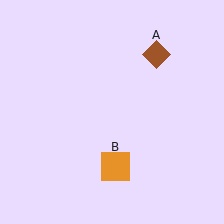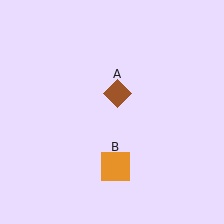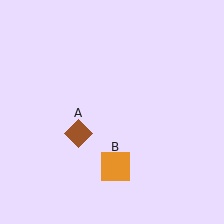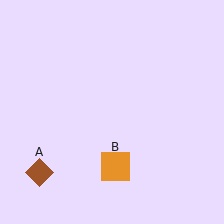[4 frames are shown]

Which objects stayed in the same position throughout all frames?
Orange square (object B) remained stationary.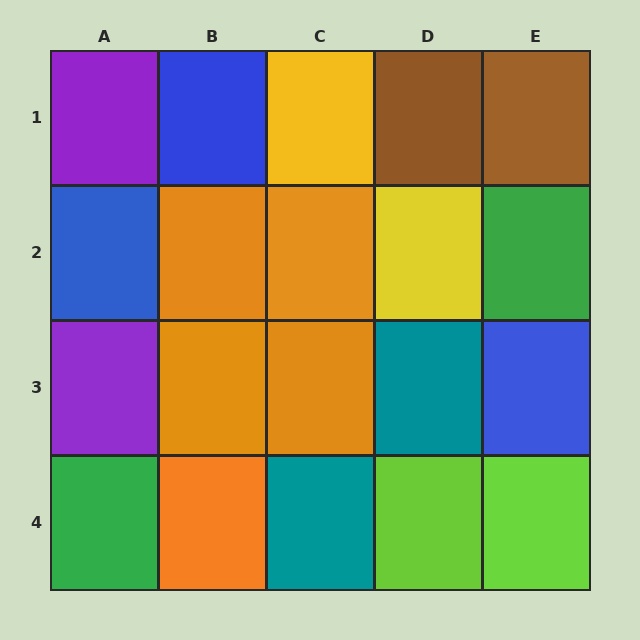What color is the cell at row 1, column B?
Blue.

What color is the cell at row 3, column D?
Teal.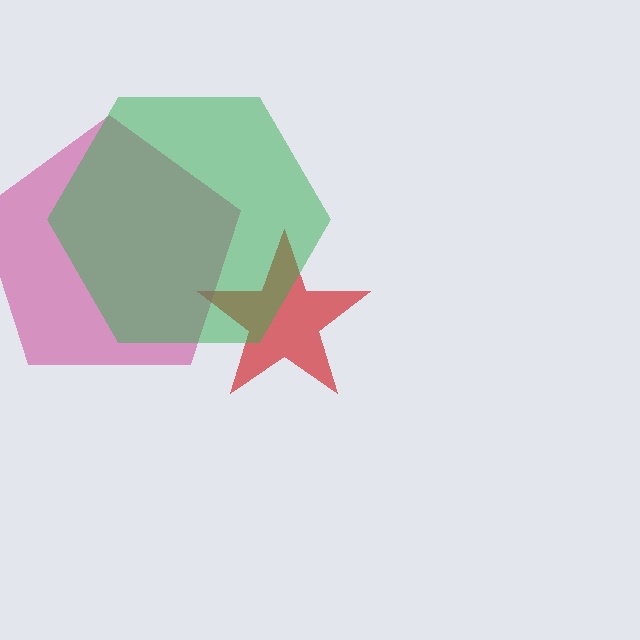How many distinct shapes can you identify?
There are 3 distinct shapes: a red star, a magenta pentagon, a green hexagon.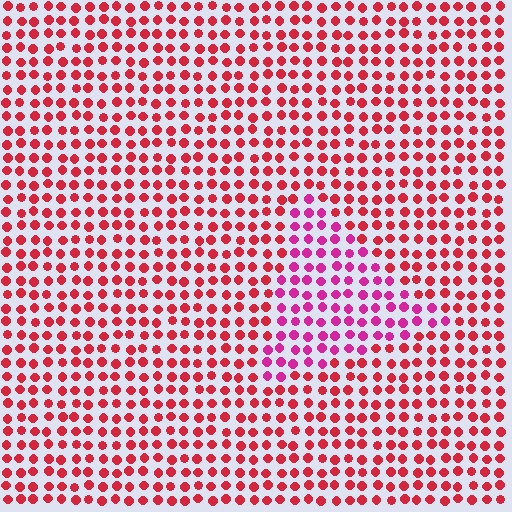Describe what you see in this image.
The image is filled with small red elements in a uniform arrangement. A triangle-shaped region is visible where the elements are tinted to a slightly different hue, forming a subtle color boundary.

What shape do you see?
I see a triangle.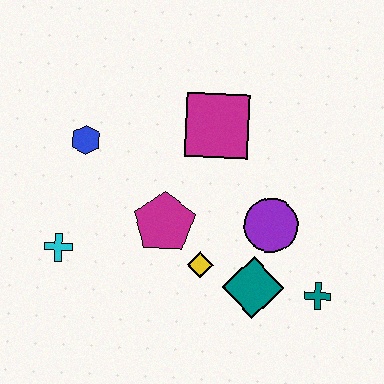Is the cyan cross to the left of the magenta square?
Yes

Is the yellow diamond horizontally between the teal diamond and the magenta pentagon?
Yes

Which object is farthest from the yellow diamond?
The blue hexagon is farthest from the yellow diamond.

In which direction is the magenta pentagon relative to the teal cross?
The magenta pentagon is to the left of the teal cross.